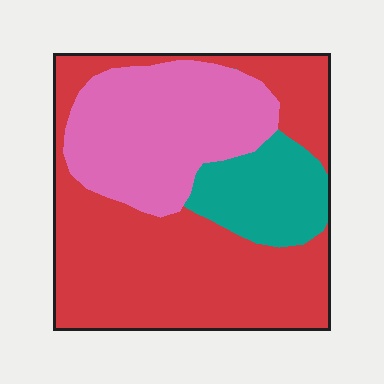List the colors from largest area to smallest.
From largest to smallest: red, pink, teal.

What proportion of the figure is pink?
Pink covers 30% of the figure.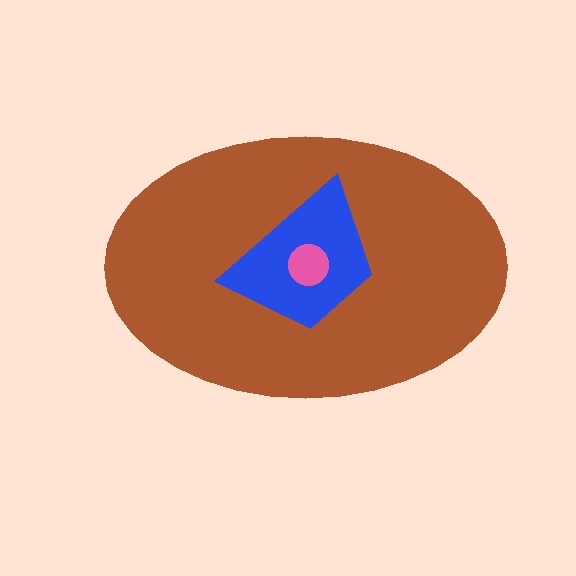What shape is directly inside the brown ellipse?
The blue trapezoid.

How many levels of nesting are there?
3.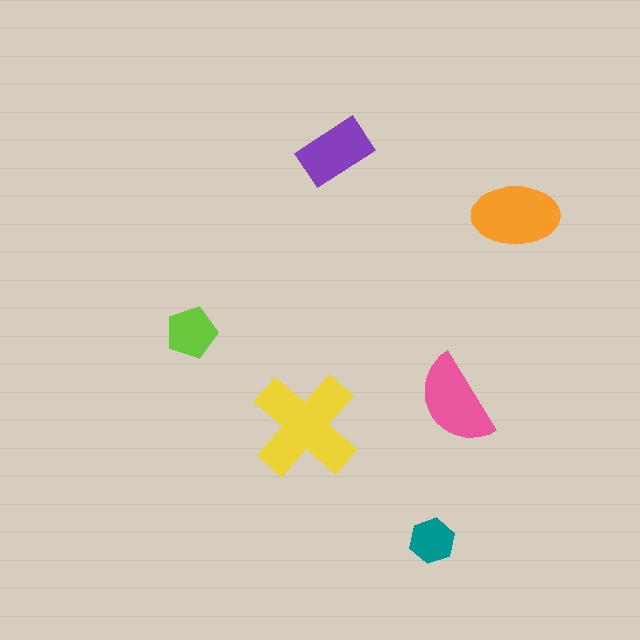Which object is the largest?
The yellow cross.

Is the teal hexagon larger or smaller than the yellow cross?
Smaller.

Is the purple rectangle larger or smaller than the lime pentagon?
Larger.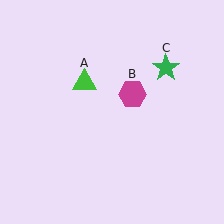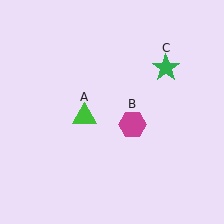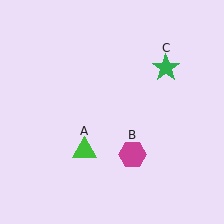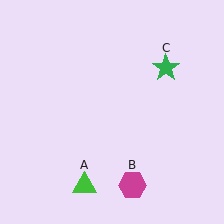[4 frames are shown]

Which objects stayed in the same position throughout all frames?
Green star (object C) remained stationary.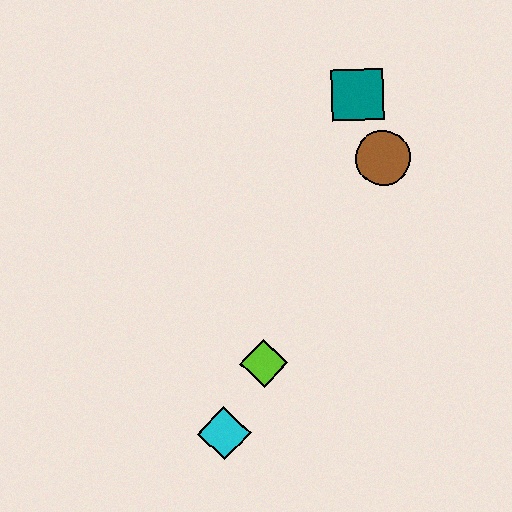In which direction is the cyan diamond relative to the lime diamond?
The cyan diamond is below the lime diamond.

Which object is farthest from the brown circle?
The cyan diamond is farthest from the brown circle.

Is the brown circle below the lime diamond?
No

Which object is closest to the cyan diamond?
The lime diamond is closest to the cyan diamond.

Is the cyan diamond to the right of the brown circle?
No